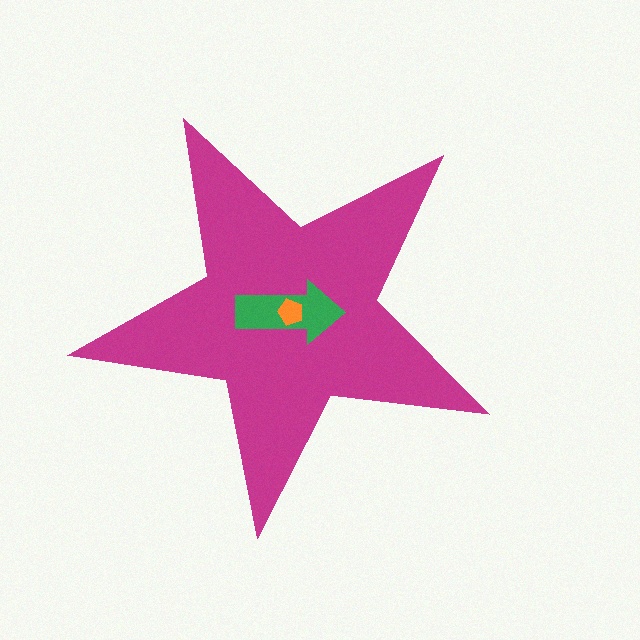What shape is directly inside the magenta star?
The green arrow.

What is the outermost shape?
The magenta star.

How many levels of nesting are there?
3.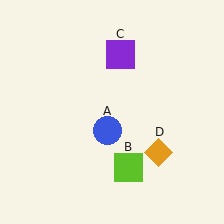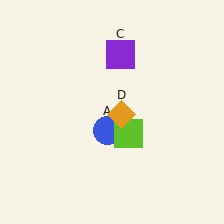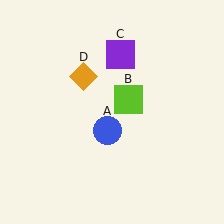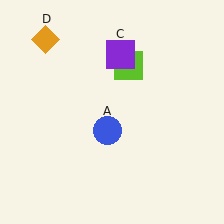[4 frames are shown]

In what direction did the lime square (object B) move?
The lime square (object B) moved up.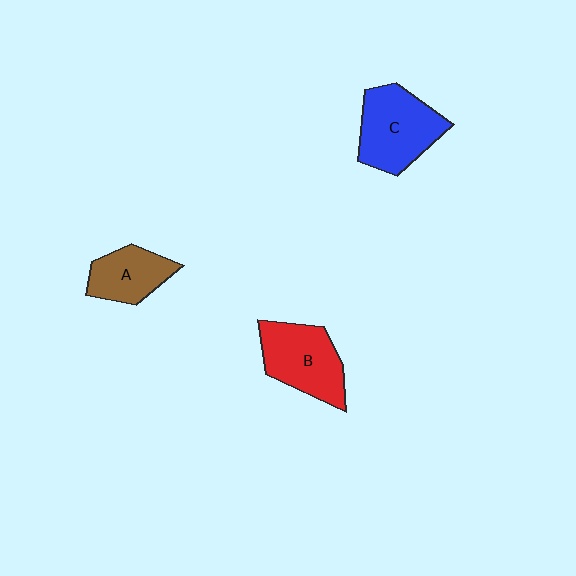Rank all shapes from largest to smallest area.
From largest to smallest: C (blue), B (red), A (brown).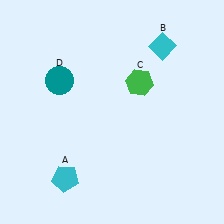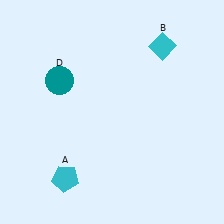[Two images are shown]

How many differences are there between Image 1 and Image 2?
There is 1 difference between the two images.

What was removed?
The green hexagon (C) was removed in Image 2.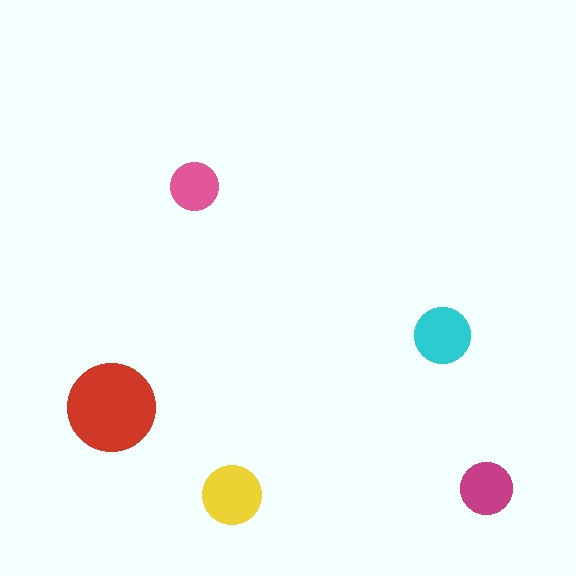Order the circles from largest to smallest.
the red one, the yellow one, the cyan one, the magenta one, the pink one.